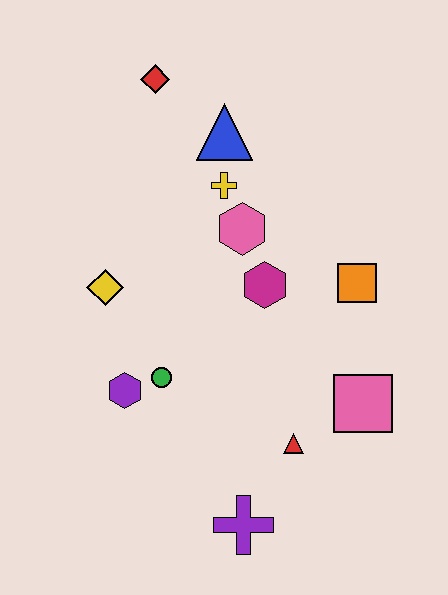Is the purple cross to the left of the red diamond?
No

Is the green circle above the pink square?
Yes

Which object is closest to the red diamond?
The blue triangle is closest to the red diamond.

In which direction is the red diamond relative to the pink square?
The red diamond is above the pink square.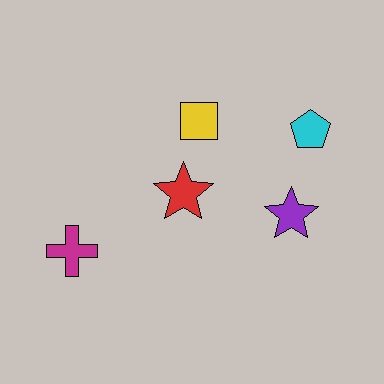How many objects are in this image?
There are 5 objects.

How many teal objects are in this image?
There are no teal objects.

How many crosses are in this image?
There is 1 cross.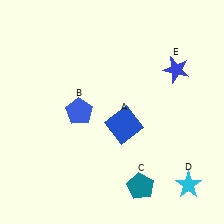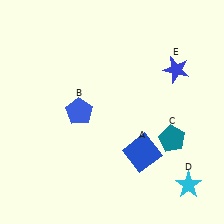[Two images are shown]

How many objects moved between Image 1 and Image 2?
2 objects moved between the two images.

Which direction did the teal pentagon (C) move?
The teal pentagon (C) moved up.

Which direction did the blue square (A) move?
The blue square (A) moved down.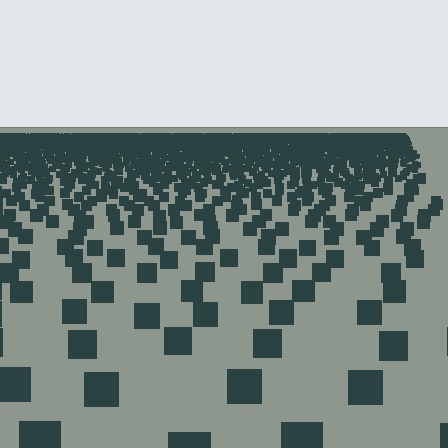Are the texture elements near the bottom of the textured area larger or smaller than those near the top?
Larger. Near the bottom, elements are closer to the viewer and appear at a bigger on-screen size.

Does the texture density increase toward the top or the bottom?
Density increases toward the top.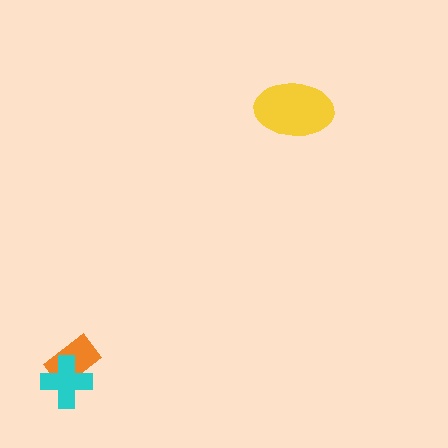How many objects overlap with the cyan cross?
1 object overlaps with the cyan cross.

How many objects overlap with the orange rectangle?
1 object overlaps with the orange rectangle.